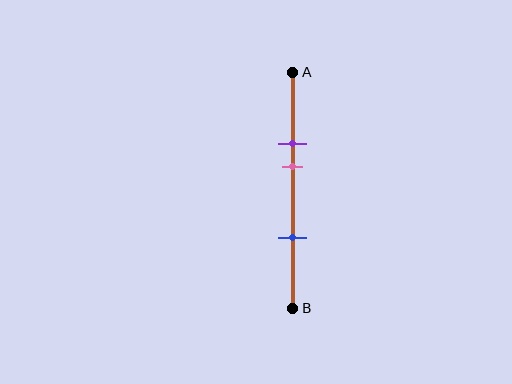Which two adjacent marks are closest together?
The purple and pink marks are the closest adjacent pair.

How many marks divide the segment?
There are 3 marks dividing the segment.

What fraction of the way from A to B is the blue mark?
The blue mark is approximately 70% (0.7) of the way from A to B.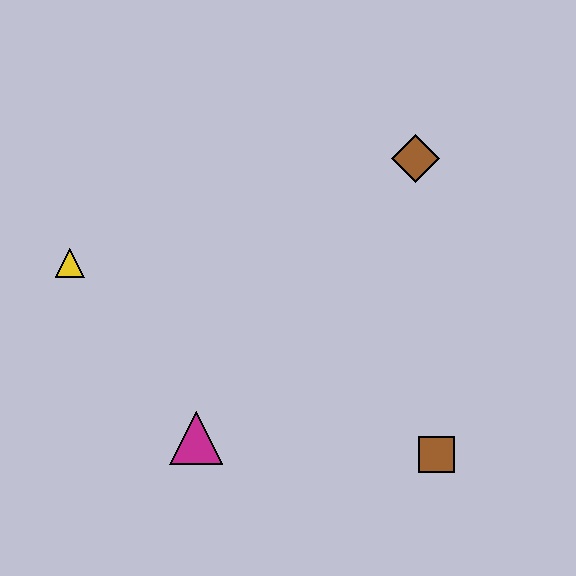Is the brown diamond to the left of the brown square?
Yes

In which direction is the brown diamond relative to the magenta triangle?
The brown diamond is above the magenta triangle.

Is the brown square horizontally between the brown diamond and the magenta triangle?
No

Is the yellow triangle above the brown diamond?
No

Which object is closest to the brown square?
The magenta triangle is closest to the brown square.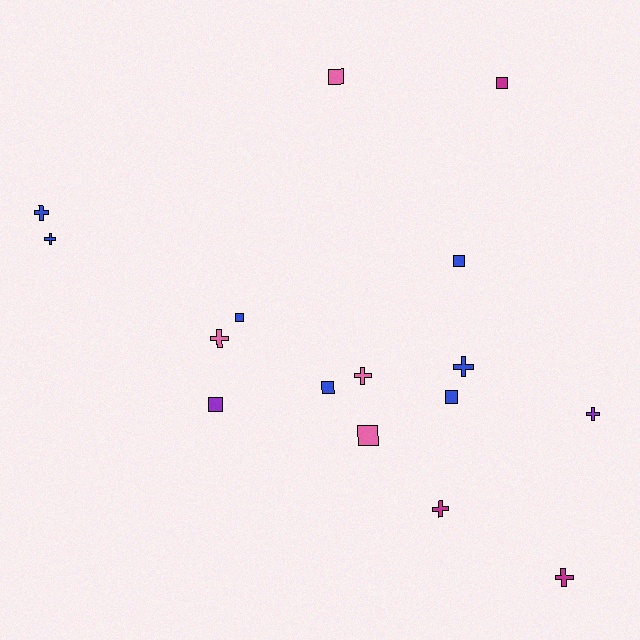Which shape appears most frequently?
Square, with 8 objects.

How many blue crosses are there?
There are 3 blue crosses.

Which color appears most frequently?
Blue, with 7 objects.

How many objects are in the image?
There are 16 objects.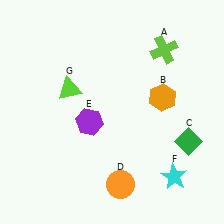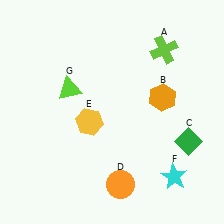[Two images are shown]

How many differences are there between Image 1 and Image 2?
There is 1 difference between the two images.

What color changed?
The hexagon (E) changed from purple in Image 1 to yellow in Image 2.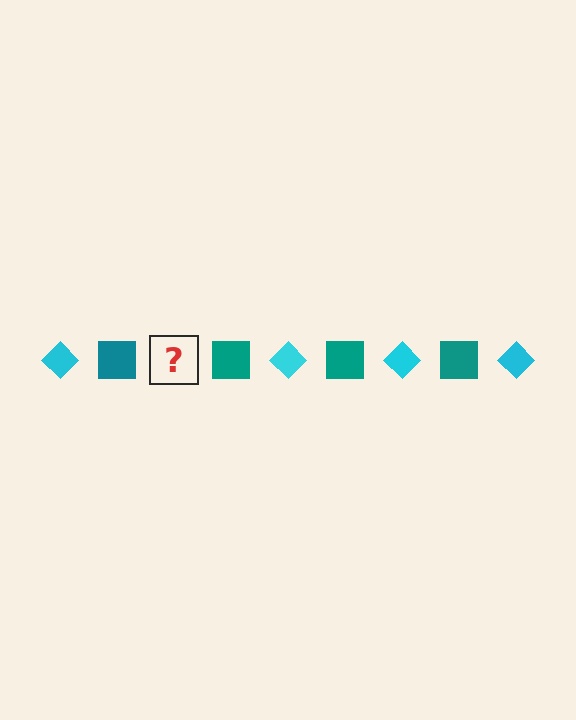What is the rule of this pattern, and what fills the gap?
The rule is that the pattern alternates between cyan diamond and teal square. The gap should be filled with a cyan diamond.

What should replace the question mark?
The question mark should be replaced with a cyan diamond.